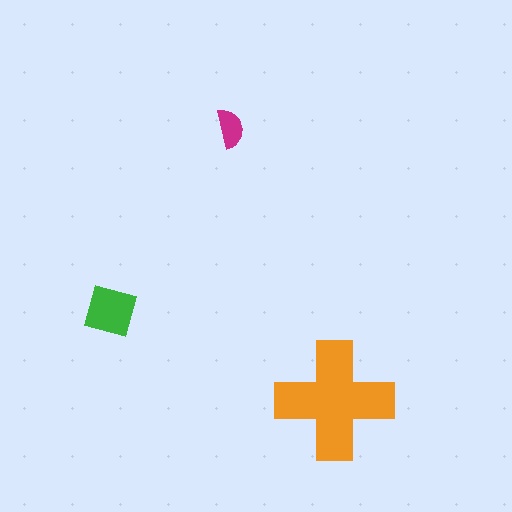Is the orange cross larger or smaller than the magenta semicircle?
Larger.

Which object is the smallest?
The magenta semicircle.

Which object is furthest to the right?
The orange cross is rightmost.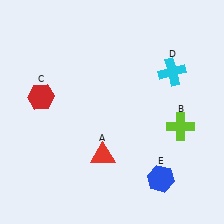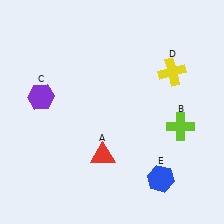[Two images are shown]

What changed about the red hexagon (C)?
In Image 1, C is red. In Image 2, it changed to purple.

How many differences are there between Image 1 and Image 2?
There are 2 differences between the two images.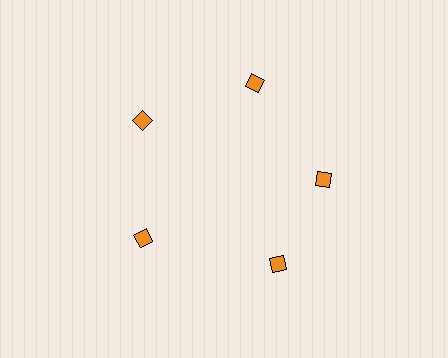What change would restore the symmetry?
The symmetry would be restored by rotating it back into even spacing with its neighbors so that all 5 diamonds sit at equal angles and equal distance from the center.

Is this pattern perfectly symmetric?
No. The 5 orange diamonds are arranged in a ring, but one element near the 5 o'clock position is rotated out of alignment along the ring, breaking the 5-fold rotational symmetry.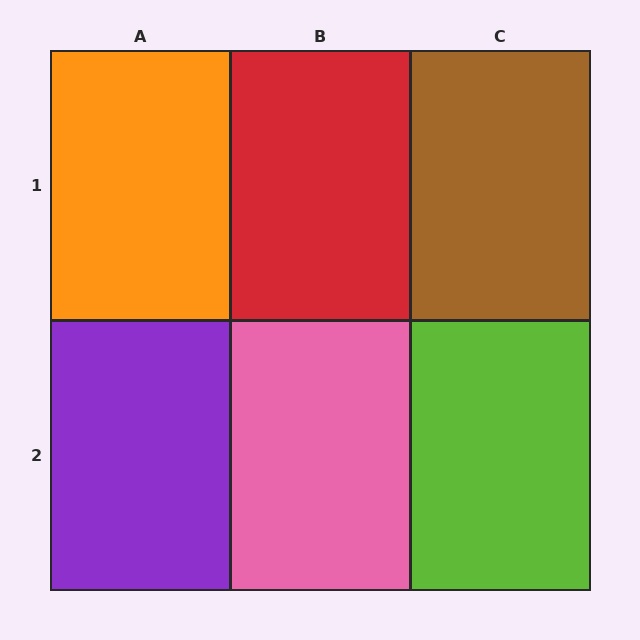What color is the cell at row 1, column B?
Red.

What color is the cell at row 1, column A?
Orange.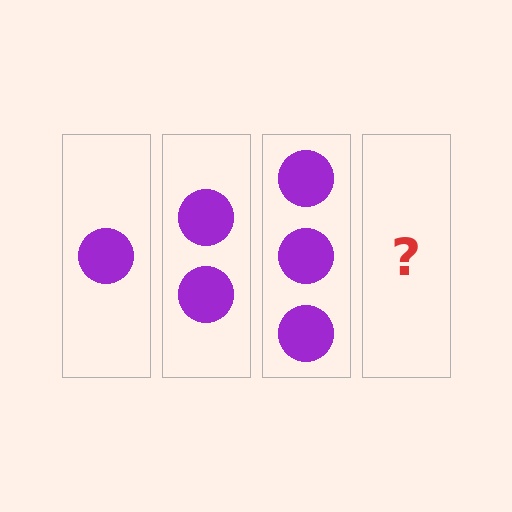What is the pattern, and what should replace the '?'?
The pattern is that each step adds one more circle. The '?' should be 4 circles.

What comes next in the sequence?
The next element should be 4 circles.